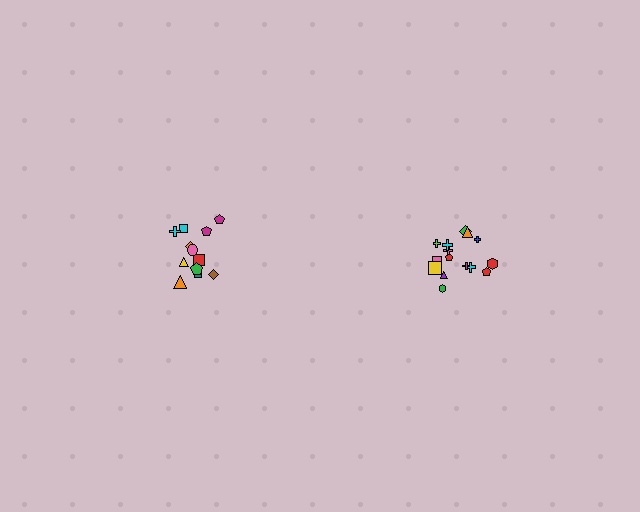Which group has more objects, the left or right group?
The right group.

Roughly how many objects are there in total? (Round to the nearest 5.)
Roughly 25 objects in total.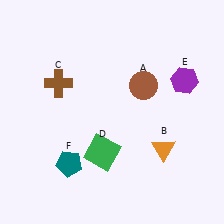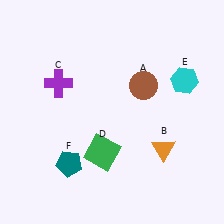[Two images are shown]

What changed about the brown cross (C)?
In Image 1, C is brown. In Image 2, it changed to purple.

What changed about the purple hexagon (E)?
In Image 1, E is purple. In Image 2, it changed to cyan.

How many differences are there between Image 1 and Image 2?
There are 2 differences between the two images.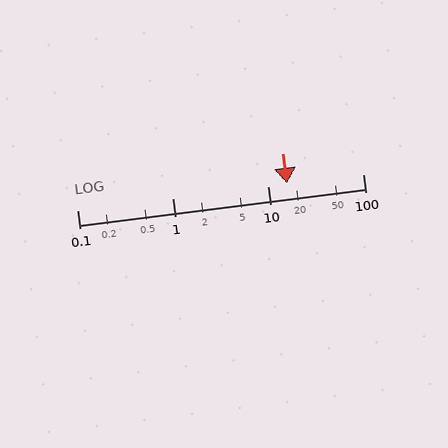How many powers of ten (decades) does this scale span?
The scale spans 3 decades, from 0.1 to 100.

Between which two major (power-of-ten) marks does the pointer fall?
The pointer is between 10 and 100.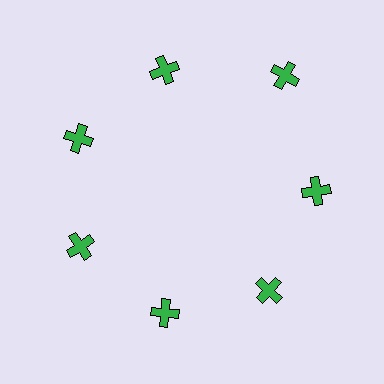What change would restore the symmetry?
The symmetry would be restored by moving it inward, back onto the ring so that all 7 crosses sit at equal angles and equal distance from the center.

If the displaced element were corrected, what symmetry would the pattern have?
It would have 7-fold rotational symmetry — the pattern would map onto itself every 51 degrees.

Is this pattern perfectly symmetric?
No. The 7 green crosses are arranged in a ring, but one element near the 1 o'clock position is pushed outward from the center, breaking the 7-fold rotational symmetry.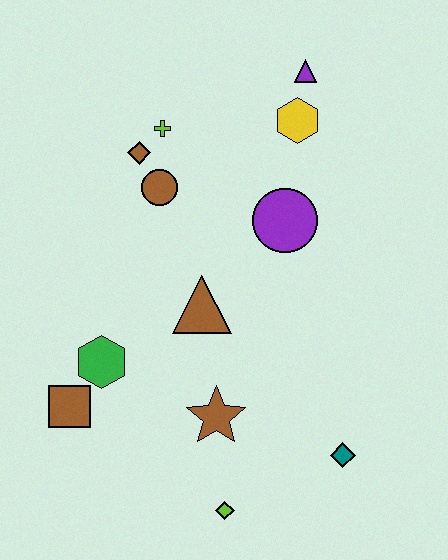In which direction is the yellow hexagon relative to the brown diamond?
The yellow hexagon is to the right of the brown diamond.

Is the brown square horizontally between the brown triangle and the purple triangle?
No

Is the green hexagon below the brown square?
No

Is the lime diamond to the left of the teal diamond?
Yes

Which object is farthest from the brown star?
The purple triangle is farthest from the brown star.